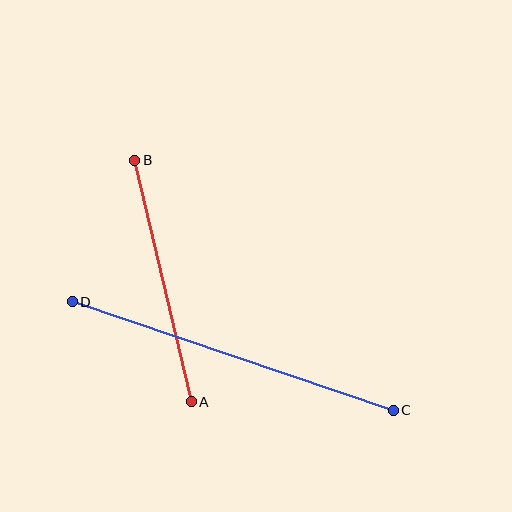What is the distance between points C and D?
The distance is approximately 339 pixels.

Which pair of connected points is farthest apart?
Points C and D are farthest apart.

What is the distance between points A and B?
The distance is approximately 248 pixels.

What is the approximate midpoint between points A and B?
The midpoint is at approximately (163, 281) pixels.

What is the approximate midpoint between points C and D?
The midpoint is at approximately (233, 356) pixels.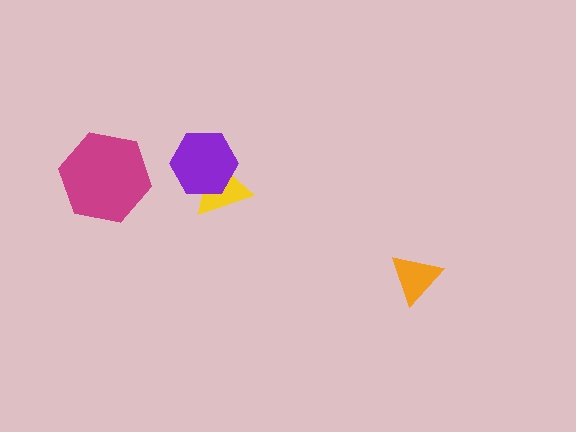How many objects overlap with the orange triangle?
0 objects overlap with the orange triangle.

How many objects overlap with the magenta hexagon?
0 objects overlap with the magenta hexagon.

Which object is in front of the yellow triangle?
The purple hexagon is in front of the yellow triangle.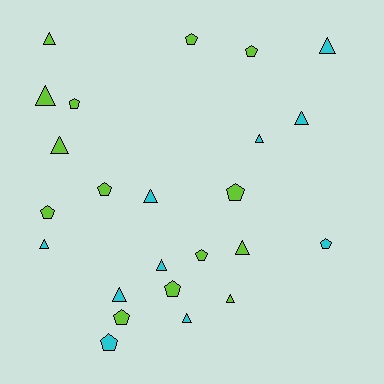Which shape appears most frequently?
Triangle, with 13 objects.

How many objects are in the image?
There are 24 objects.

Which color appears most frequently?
Lime, with 14 objects.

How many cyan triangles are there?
There are 8 cyan triangles.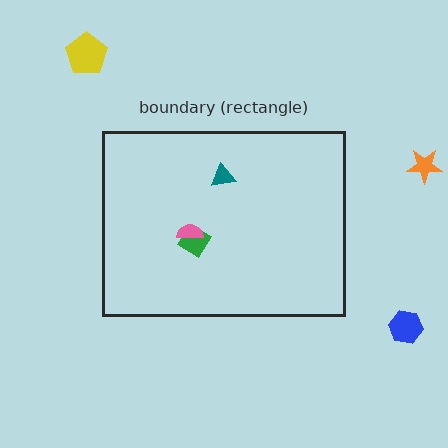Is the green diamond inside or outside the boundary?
Inside.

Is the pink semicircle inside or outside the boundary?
Inside.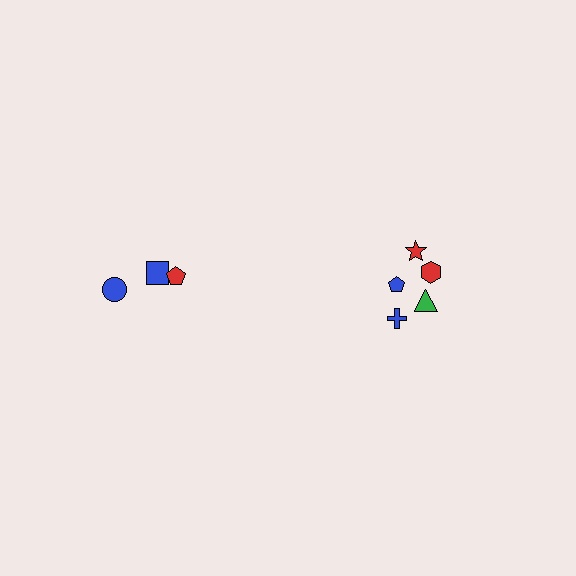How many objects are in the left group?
There are 3 objects.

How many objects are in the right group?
There are 5 objects.